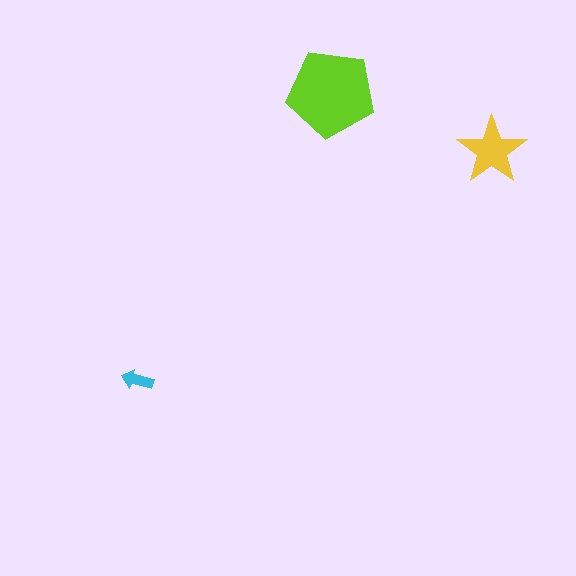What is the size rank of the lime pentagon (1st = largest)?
1st.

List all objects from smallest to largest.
The cyan arrow, the yellow star, the lime pentagon.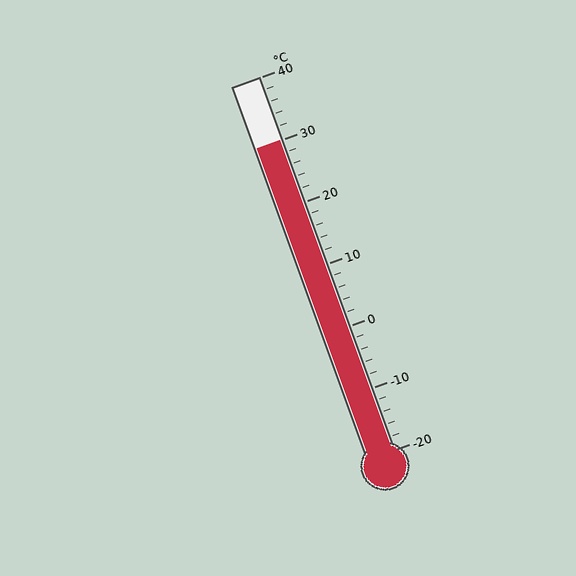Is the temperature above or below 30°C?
The temperature is at 30°C.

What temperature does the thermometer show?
The thermometer shows approximately 30°C.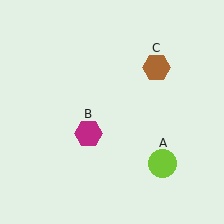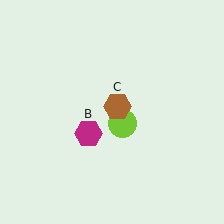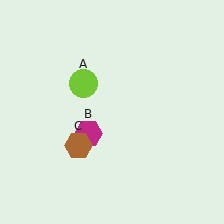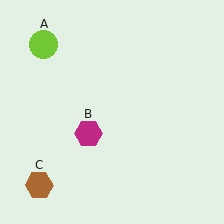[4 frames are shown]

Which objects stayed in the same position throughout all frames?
Magenta hexagon (object B) remained stationary.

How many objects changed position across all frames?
2 objects changed position: lime circle (object A), brown hexagon (object C).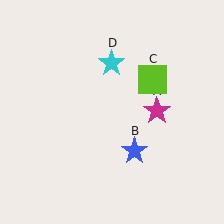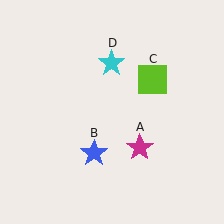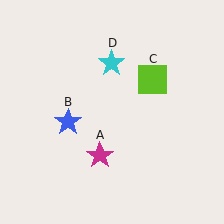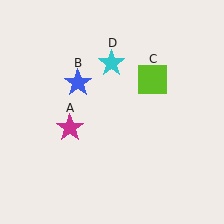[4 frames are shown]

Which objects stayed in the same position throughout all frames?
Lime square (object C) and cyan star (object D) remained stationary.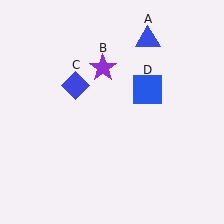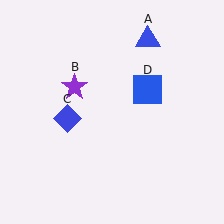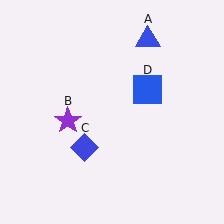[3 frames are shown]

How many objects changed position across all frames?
2 objects changed position: purple star (object B), blue diamond (object C).